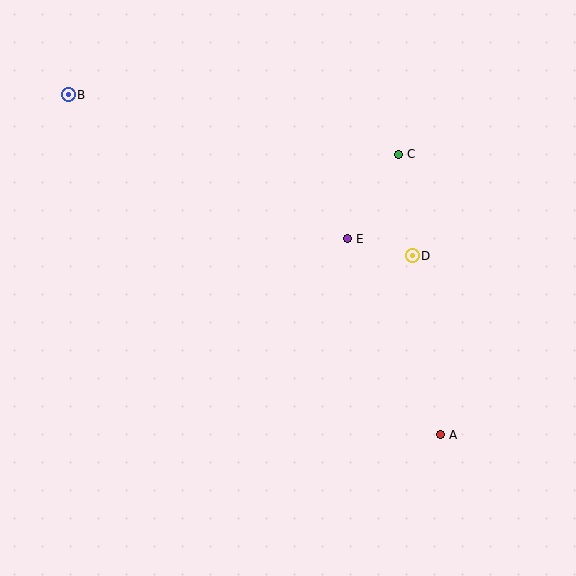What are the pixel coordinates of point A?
Point A is at (440, 435).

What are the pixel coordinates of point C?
Point C is at (398, 154).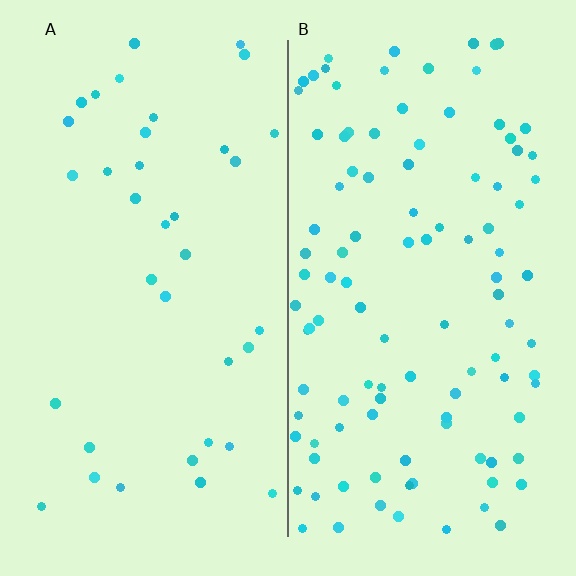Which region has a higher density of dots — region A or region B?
B (the right).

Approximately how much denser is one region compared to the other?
Approximately 2.9× — region B over region A.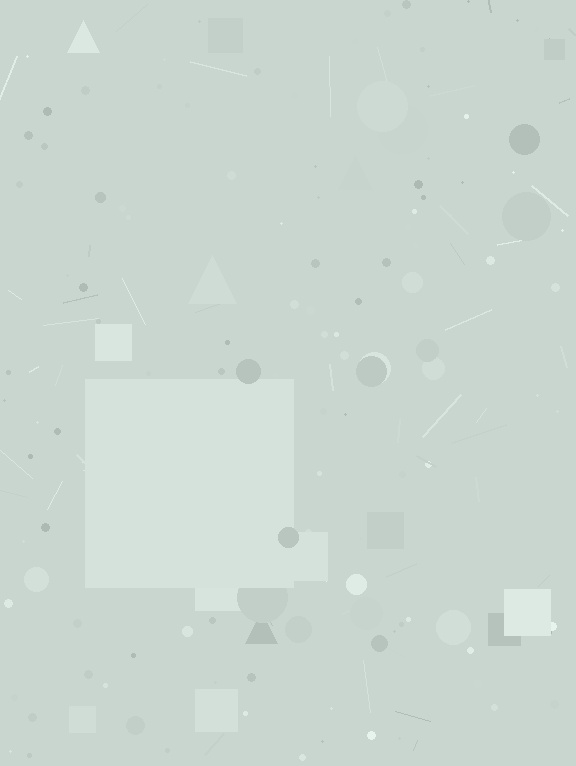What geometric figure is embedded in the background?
A square is embedded in the background.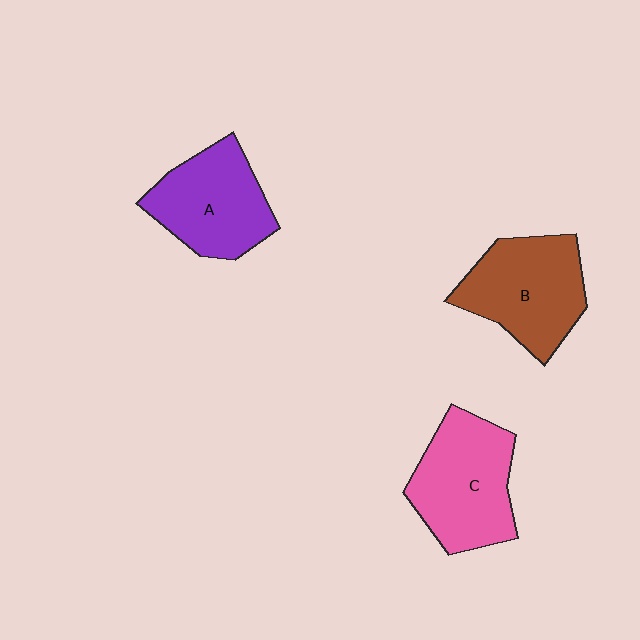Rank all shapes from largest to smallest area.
From largest to smallest: C (pink), B (brown), A (purple).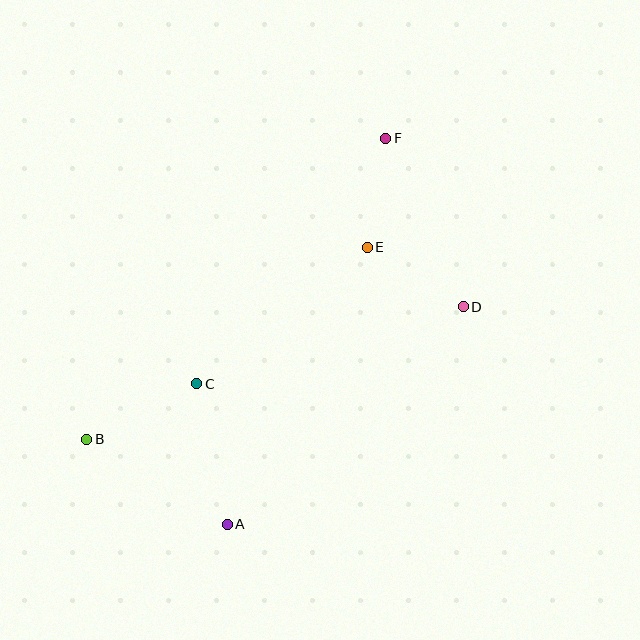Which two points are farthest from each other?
Points B and F are farthest from each other.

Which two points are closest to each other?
Points E and F are closest to each other.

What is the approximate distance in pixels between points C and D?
The distance between C and D is approximately 278 pixels.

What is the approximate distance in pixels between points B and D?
The distance between B and D is approximately 399 pixels.